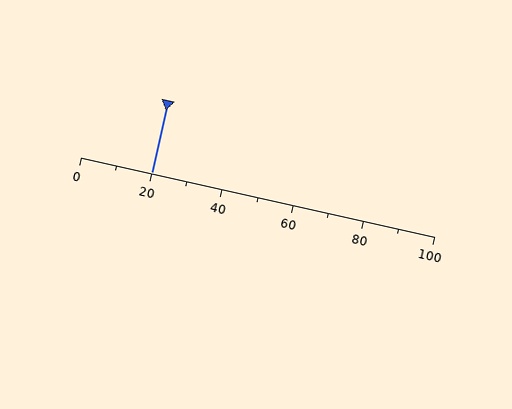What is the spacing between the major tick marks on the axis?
The major ticks are spaced 20 apart.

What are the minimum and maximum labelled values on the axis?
The axis runs from 0 to 100.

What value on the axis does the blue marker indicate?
The marker indicates approximately 20.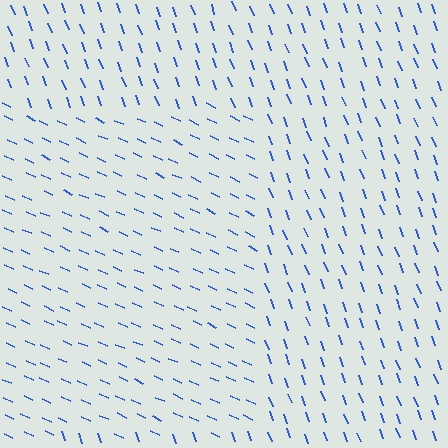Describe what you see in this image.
The image is filled with small blue line segments. A rectangle region in the image has lines oriented differently from the surrounding lines, creating a visible texture boundary.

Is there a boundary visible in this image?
Yes, there is a texture boundary formed by a change in line orientation.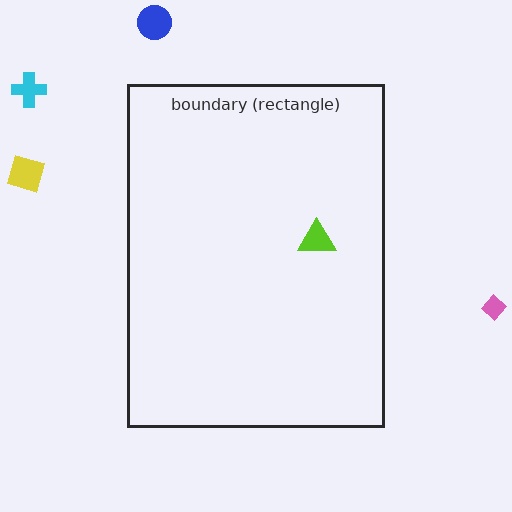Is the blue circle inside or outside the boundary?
Outside.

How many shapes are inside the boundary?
1 inside, 4 outside.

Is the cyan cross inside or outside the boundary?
Outside.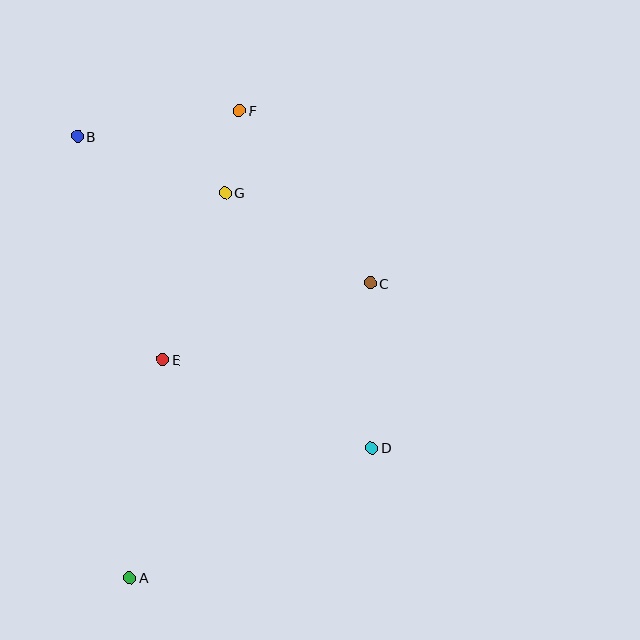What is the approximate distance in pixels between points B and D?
The distance between B and D is approximately 429 pixels.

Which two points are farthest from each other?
Points A and F are farthest from each other.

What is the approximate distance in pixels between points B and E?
The distance between B and E is approximately 239 pixels.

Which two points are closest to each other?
Points F and G are closest to each other.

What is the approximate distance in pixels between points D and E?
The distance between D and E is approximately 227 pixels.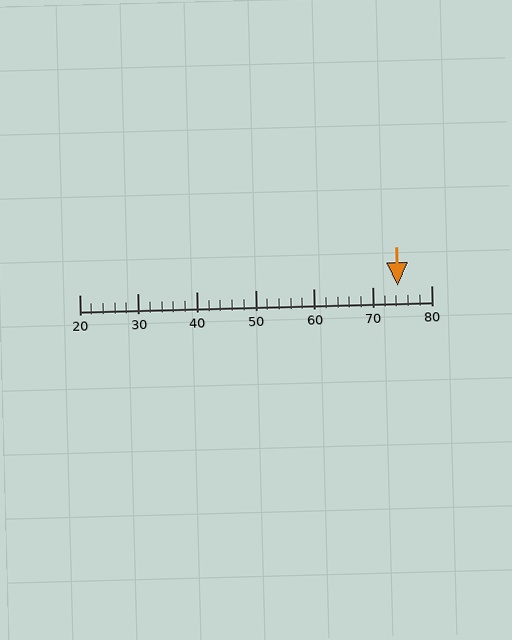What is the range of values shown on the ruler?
The ruler shows values from 20 to 80.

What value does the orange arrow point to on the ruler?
The orange arrow points to approximately 74.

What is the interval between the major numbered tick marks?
The major tick marks are spaced 10 units apart.